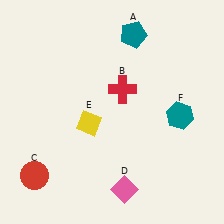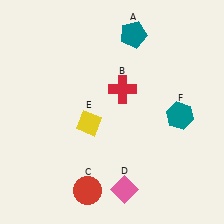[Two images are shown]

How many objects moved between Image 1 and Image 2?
1 object moved between the two images.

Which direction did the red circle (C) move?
The red circle (C) moved right.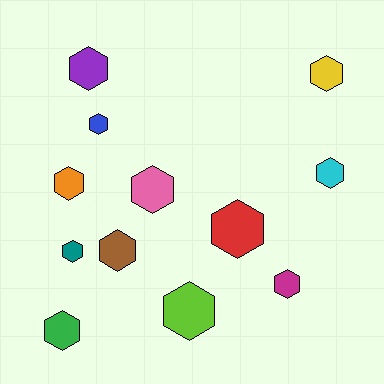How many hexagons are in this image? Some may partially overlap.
There are 12 hexagons.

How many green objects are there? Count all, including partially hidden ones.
There is 1 green object.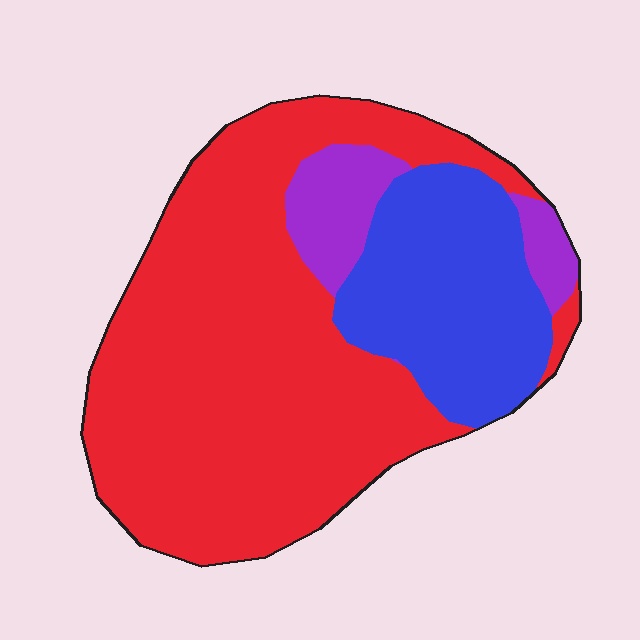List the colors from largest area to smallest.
From largest to smallest: red, blue, purple.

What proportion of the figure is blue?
Blue takes up about one quarter (1/4) of the figure.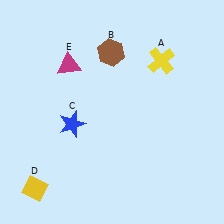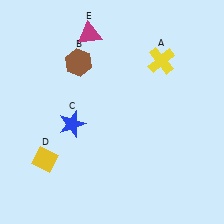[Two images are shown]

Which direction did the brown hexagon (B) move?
The brown hexagon (B) moved left.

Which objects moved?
The objects that moved are: the brown hexagon (B), the yellow diamond (D), the magenta triangle (E).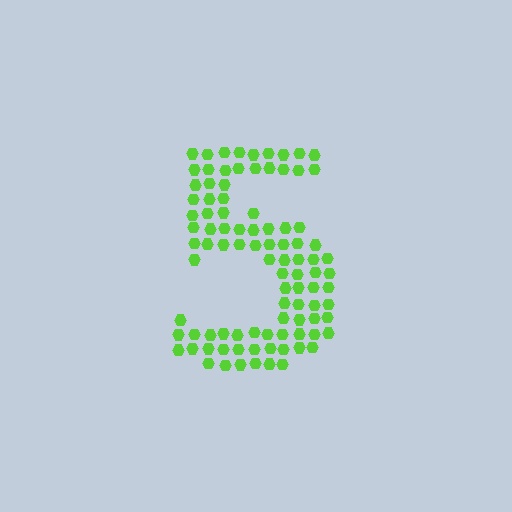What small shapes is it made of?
It is made of small hexagons.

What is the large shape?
The large shape is the digit 5.